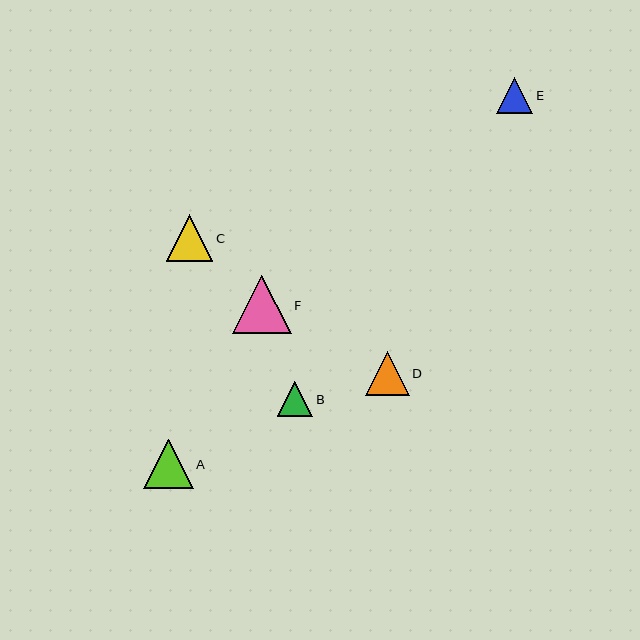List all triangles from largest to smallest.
From largest to smallest: F, A, C, D, E, B.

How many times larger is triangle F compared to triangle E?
Triangle F is approximately 1.6 times the size of triangle E.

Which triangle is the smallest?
Triangle B is the smallest with a size of approximately 36 pixels.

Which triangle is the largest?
Triangle F is the largest with a size of approximately 59 pixels.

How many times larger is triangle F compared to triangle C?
Triangle F is approximately 1.3 times the size of triangle C.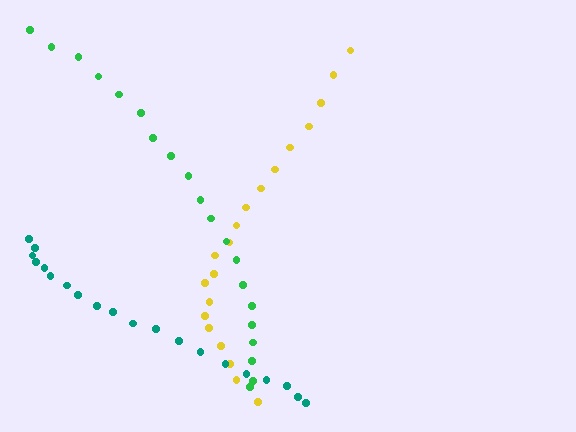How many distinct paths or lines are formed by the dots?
There are 3 distinct paths.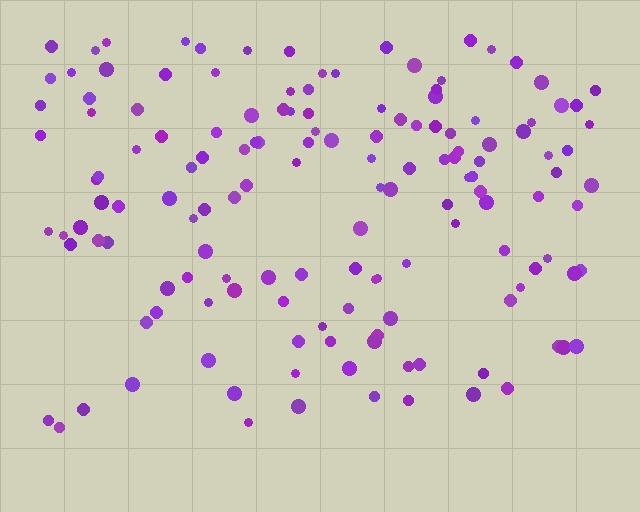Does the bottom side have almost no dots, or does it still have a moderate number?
Still a moderate number, just noticeably fewer than the top.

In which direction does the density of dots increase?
From bottom to top, with the top side densest.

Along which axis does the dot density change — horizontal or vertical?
Vertical.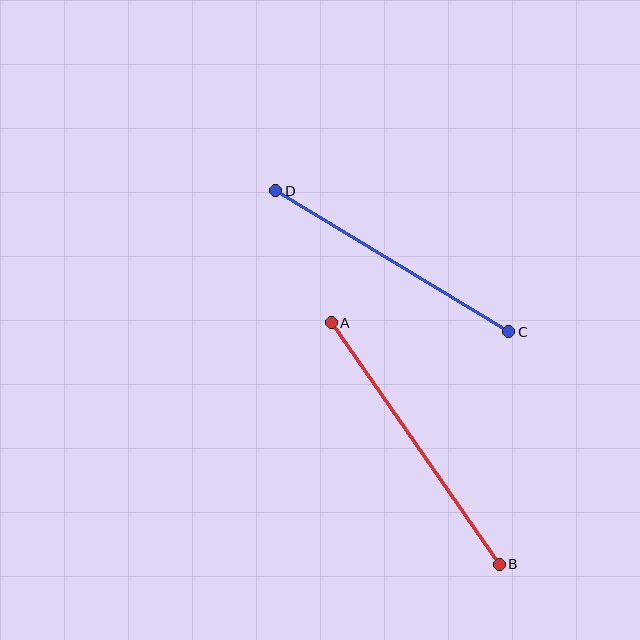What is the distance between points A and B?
The distance is approximately 294 pixels.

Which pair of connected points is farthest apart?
Points A and B are farthest apart.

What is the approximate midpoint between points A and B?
The midpoint is at approximately (415, 444) pixels.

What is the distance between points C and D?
The distance is approximately 272 pixels.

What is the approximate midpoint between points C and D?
The midpoint is at approximately (392, 261) pixels.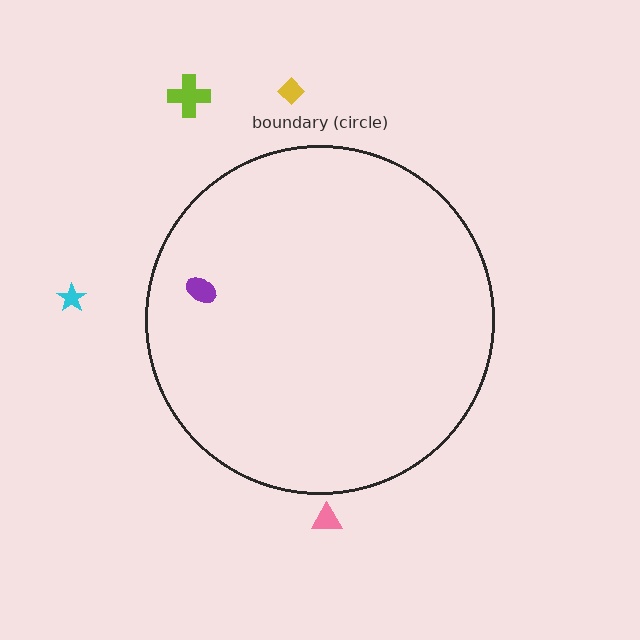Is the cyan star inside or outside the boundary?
Outside.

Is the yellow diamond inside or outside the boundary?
Outside.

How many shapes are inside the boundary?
1 inside, 4 outside.